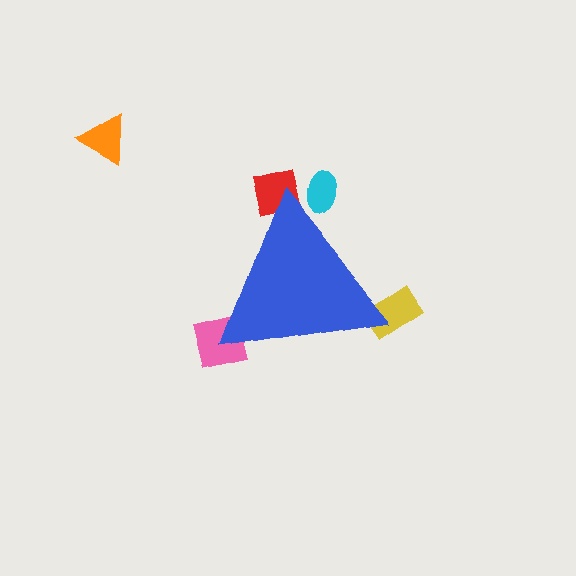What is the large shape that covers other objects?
A blue triangle.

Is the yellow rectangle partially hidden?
Yes, the yellow rectangle is partially hidden behind the blue triangle.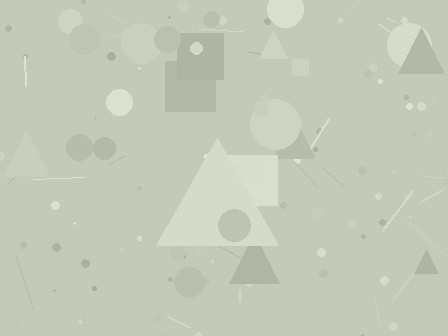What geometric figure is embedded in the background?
A triangle is embedded in the background.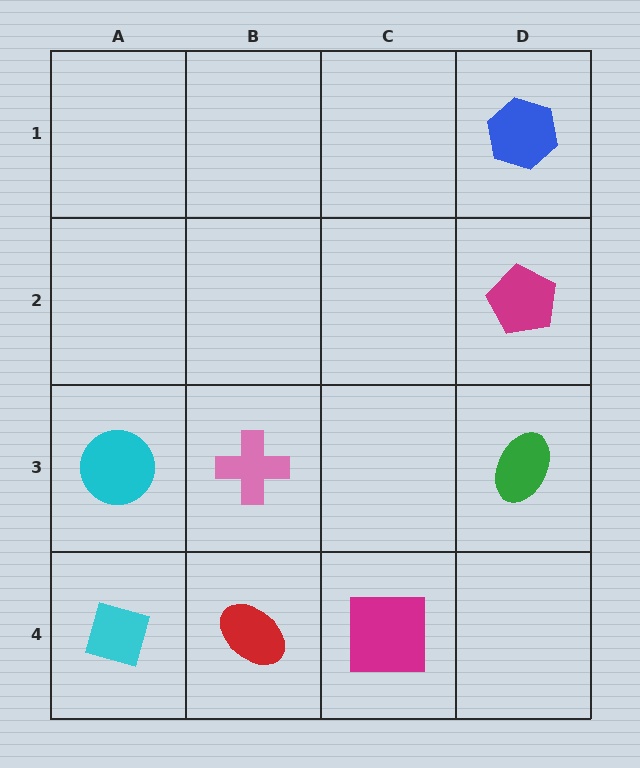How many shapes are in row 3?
3 shapes.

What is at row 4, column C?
A magenta square.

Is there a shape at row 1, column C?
No, that cell is empty.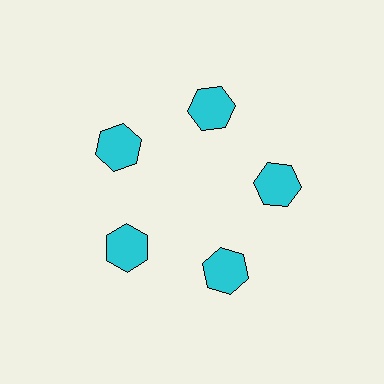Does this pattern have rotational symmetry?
Yes, this pattern has 5-fold rotational symmetry. It looks the same after rotating 72 degrees around the center.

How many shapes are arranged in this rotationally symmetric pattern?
There are 5 shapes, arranged in 5 groups of 1.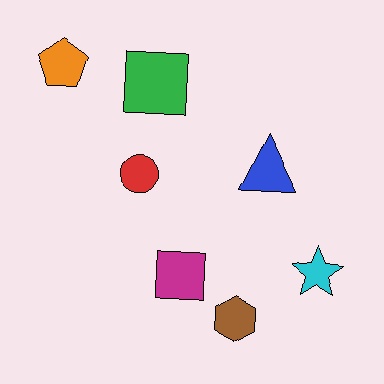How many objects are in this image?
There are 7 objects.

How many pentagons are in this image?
There is 1 pentagon.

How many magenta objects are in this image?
There is 1 magenta object.